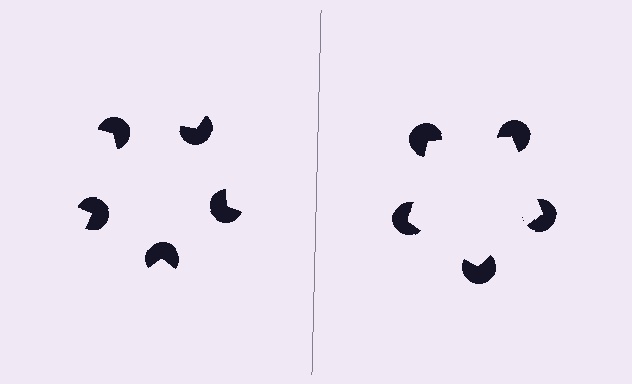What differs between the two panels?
The pac-man discs are positioned identically on both sides; only the wedge orientations differ. On the right they align to a pentagon; on the left they are misaligned.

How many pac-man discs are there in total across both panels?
10 — 5 on each side.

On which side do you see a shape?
An illusory pentagon appears on the right side. On the left side the wedge cuts are rotated, so no coherent shape forms.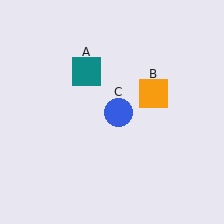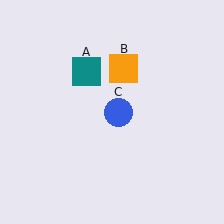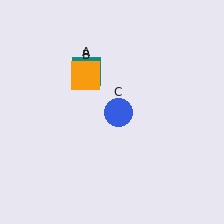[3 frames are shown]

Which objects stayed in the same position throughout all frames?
Teal square (object A) and blue circle (object C) remained stationary.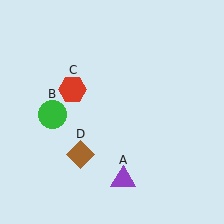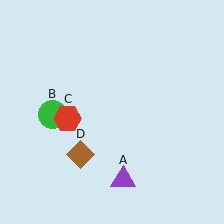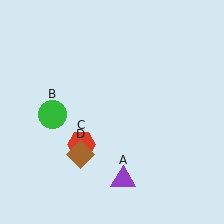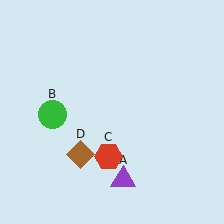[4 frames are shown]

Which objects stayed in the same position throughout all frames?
Purple triangle (object A) and green circle (object B) and brown diamond (object D) remained stationary.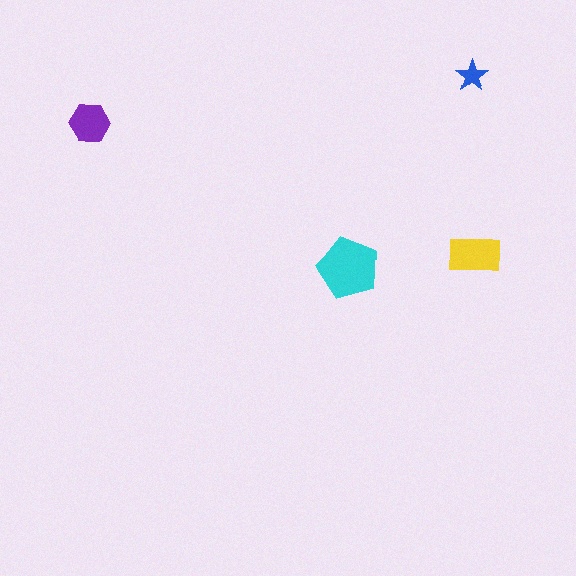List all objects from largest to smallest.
The cyan pentagon, the yellow rectangle, the purple hexagon, the blue star.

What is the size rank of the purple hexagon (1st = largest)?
3rd.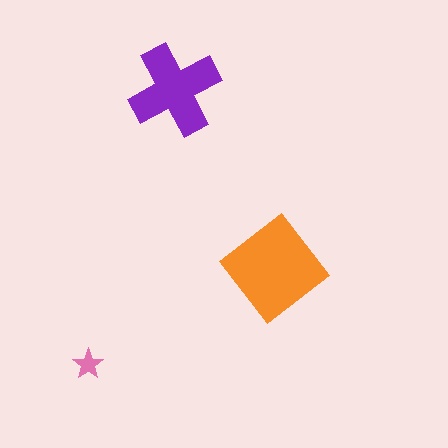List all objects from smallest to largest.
The pink star, the purple cross, the orange diamond.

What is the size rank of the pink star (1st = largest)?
3rd.